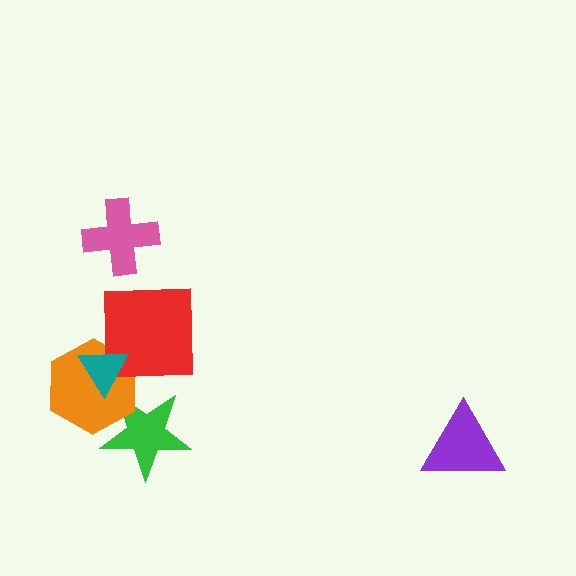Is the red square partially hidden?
Yes, it is partially covered by another shape.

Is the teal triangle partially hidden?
No, no other shape covers it.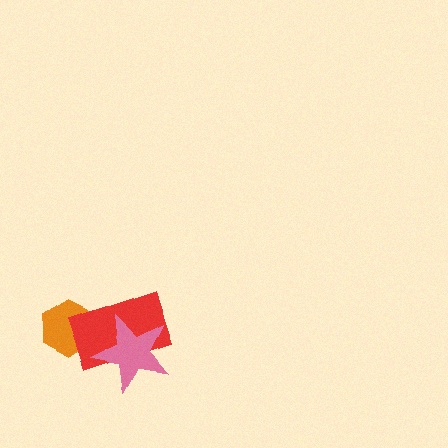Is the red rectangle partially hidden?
Yes, it is partially covered by another shape.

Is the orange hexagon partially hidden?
Yes, it is partially covered by another shape.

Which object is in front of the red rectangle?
The pink star is in front of the red rectangle.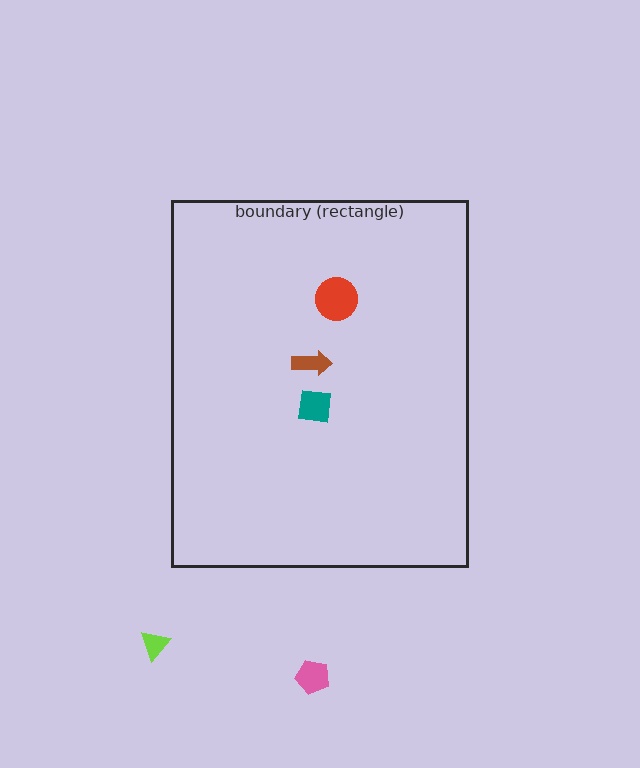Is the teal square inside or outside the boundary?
Inside.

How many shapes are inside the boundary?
3 inside, 2 outside.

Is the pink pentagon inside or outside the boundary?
Outside.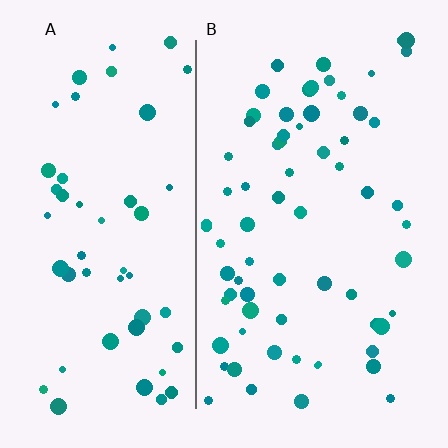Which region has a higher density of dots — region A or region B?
B (the right).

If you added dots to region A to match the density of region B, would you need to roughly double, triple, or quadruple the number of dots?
Approximately double.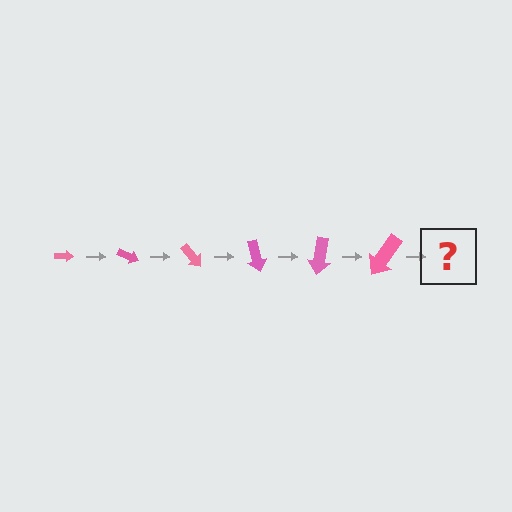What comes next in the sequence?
The next element should be an arrow, larger than the previous one and rotated 150 degrees from the start.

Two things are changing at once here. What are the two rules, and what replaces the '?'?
The two rules are that the arrow grows larger each step and it rotates 25 degrees each step. The '?' should be an arrow, larger than the previous one and rotated 150 degrees from the start.